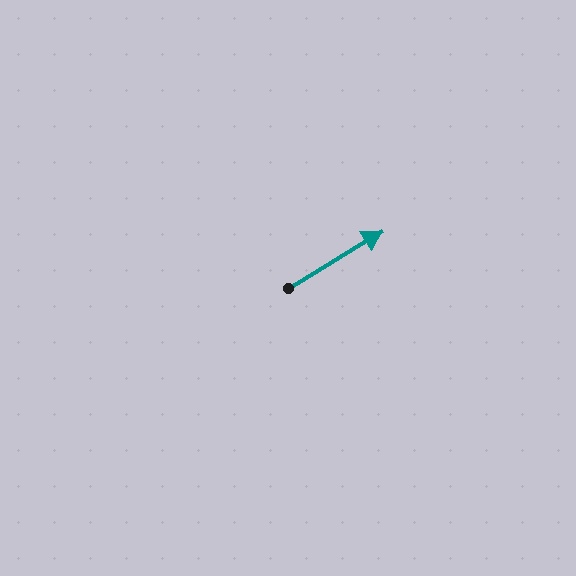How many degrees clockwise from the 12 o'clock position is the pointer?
Approximately 59 degrees.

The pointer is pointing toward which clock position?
Roughly 2 o'clock.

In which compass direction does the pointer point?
Northeast.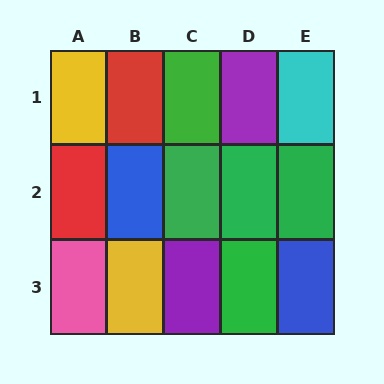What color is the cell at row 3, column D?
Green.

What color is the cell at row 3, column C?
Purple.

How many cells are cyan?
1 cell is cyan.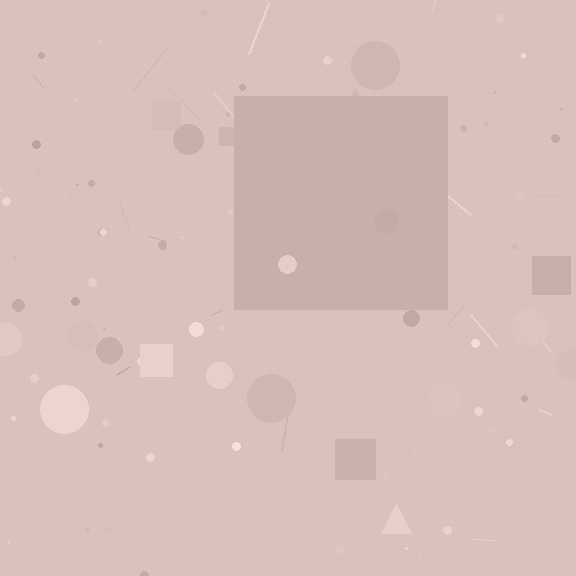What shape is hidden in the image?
A square is hidden in the image.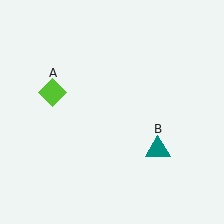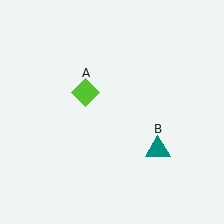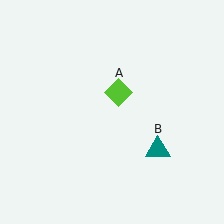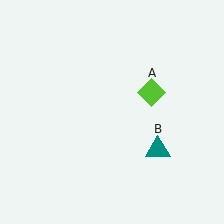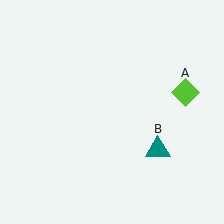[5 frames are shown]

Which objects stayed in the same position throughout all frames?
Teal triangle (object B) remained stationary.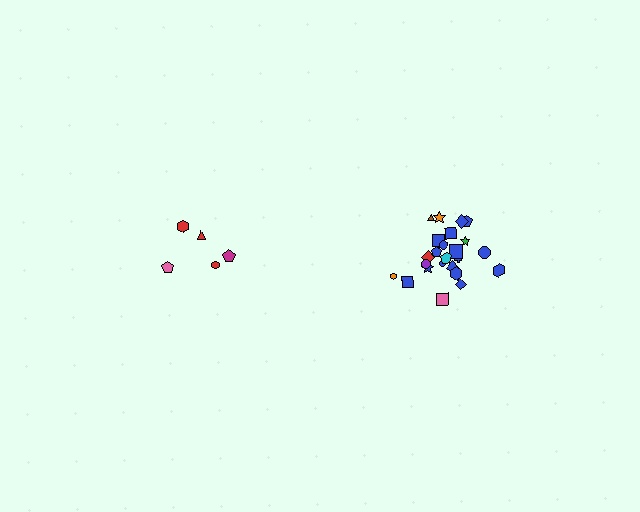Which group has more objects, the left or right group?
The right group.